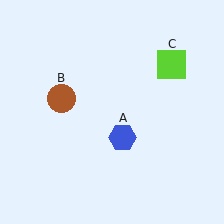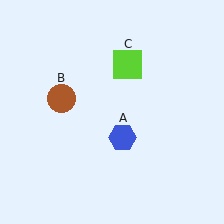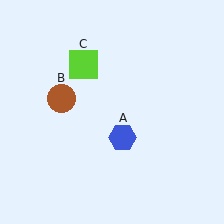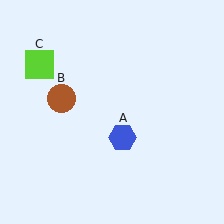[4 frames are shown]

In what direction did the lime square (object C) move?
The lime square (object C) moved left.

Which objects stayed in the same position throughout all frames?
Blue hexagon (object A) and brown circle (object B) remained stationary.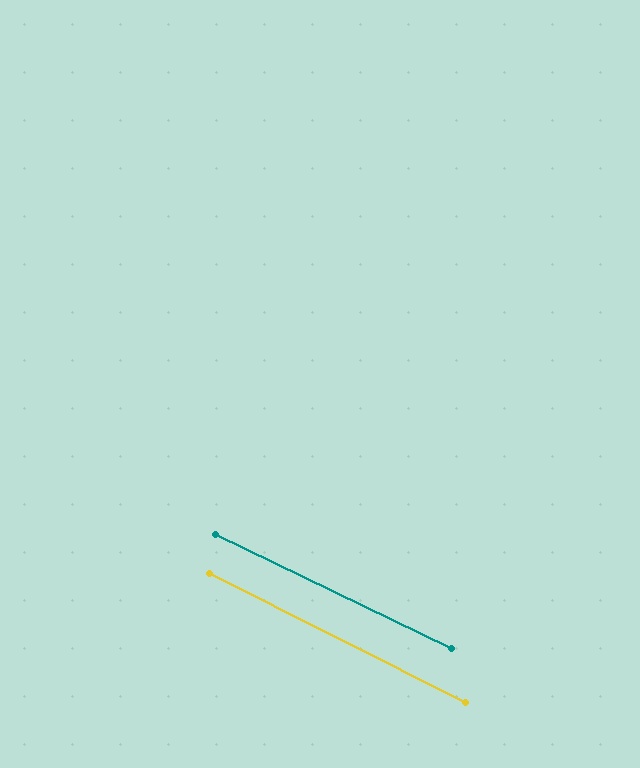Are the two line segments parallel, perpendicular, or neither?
Parallel — their directions differ by only 1.1°.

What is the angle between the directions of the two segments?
Approximately 1 degree.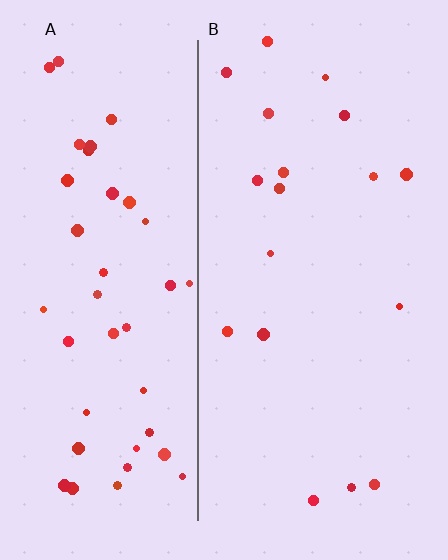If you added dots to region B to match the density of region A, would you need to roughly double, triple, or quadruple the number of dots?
Approximately double.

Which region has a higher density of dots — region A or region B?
A (the left).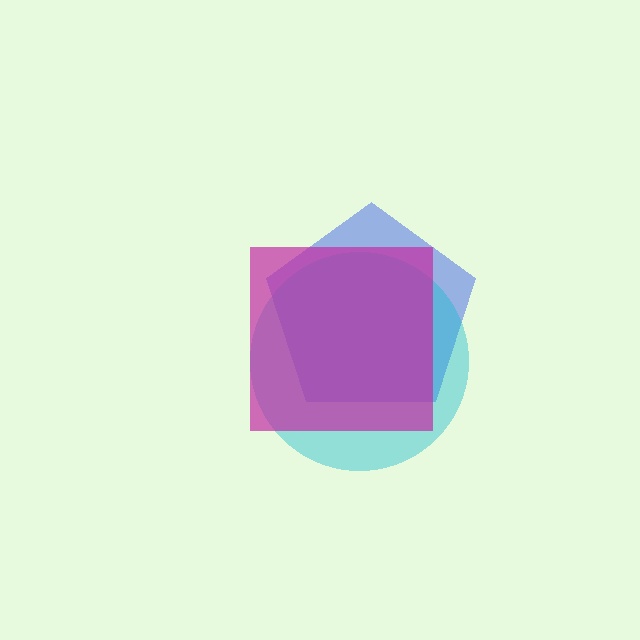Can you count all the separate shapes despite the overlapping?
Yes, there are 3 separate shapes.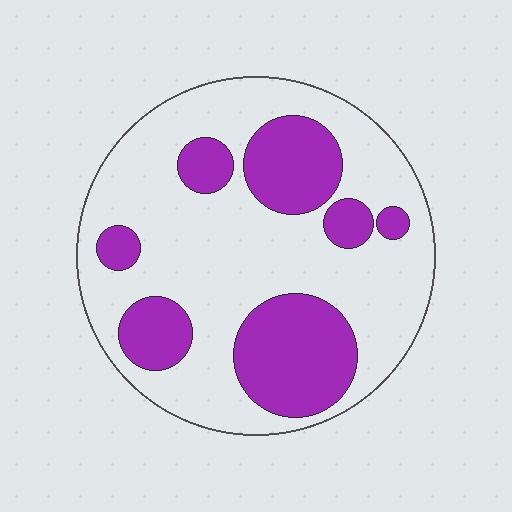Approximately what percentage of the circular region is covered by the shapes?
Approximately 30%.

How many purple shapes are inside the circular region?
7.